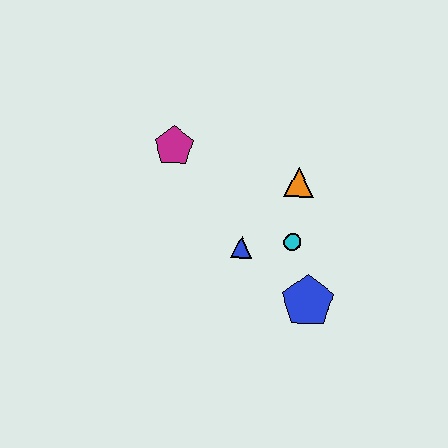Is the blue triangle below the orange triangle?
Yes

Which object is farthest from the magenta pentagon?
The blue pentagon is farthest from the magenta pentagon.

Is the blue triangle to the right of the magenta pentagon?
Yes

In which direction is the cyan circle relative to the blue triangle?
The cyan circle is to the right of the blue triangle.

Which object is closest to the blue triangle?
The cyan circle is closest to the blue triangle.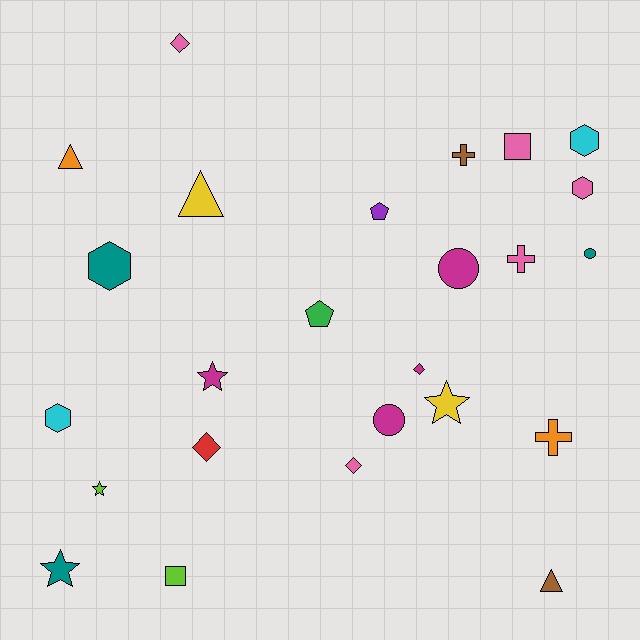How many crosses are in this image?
There are 3 crosses.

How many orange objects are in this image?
There are 2 orange objects.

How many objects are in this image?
There are 25 objects.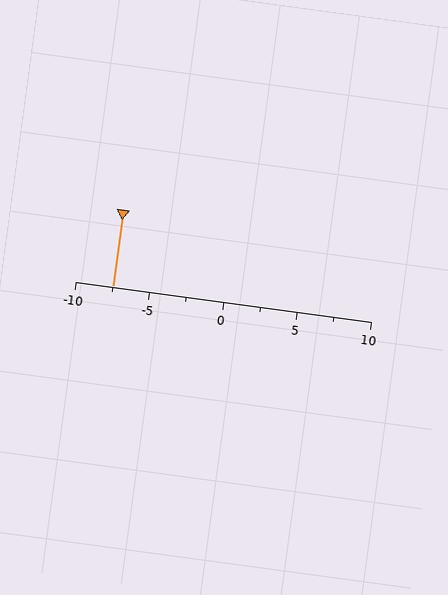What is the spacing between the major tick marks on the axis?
The major ticks are spaced 5 apart.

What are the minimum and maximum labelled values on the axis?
The axis runs from -10 to 10.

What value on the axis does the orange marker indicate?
The marker indicates approximately -7.5.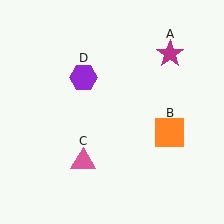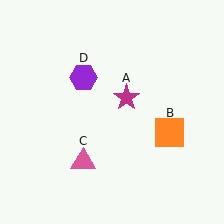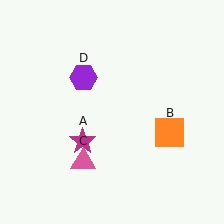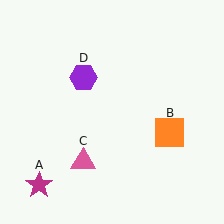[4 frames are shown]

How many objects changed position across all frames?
1 object changed position: magenta star (object A).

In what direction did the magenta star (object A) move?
The magenta star (object A) moved down and to the left.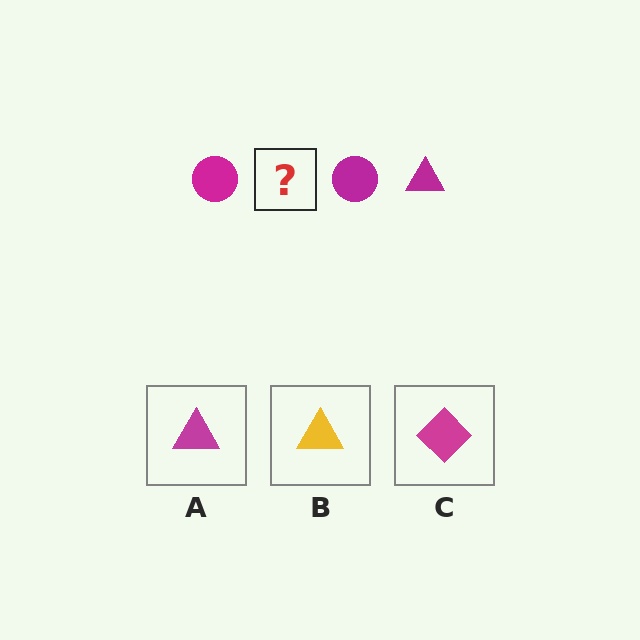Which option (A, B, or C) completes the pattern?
A.